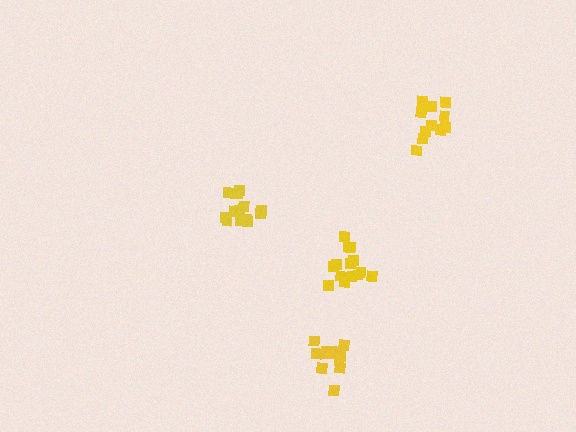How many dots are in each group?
Group 1: 11 dots, Group 2: 13 dots, Group 3: 14 dots, Group 4: 13 dots (51 total).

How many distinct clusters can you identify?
There are 4 distinct clusters.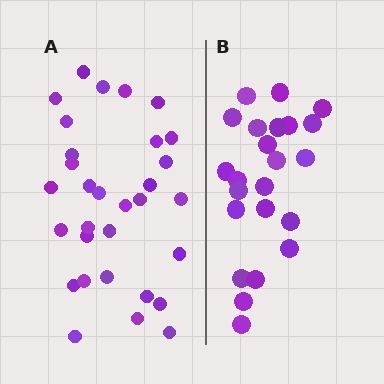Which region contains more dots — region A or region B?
Region A (the left region) has more dots.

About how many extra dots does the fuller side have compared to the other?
Region A has roughly 8 or so more dots than region B.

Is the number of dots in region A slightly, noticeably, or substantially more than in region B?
Region A has noticeably more, but not dramatically so. The ratio is roughly 1.3 to 1.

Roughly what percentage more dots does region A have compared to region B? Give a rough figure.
About 35% more.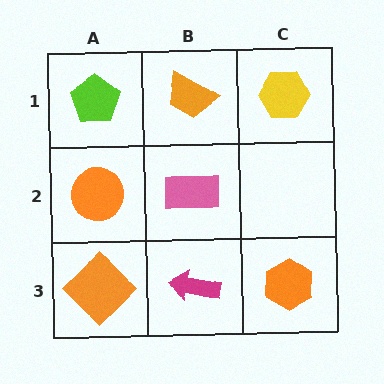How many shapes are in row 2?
2 shapes.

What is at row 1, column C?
A yellow hexagon.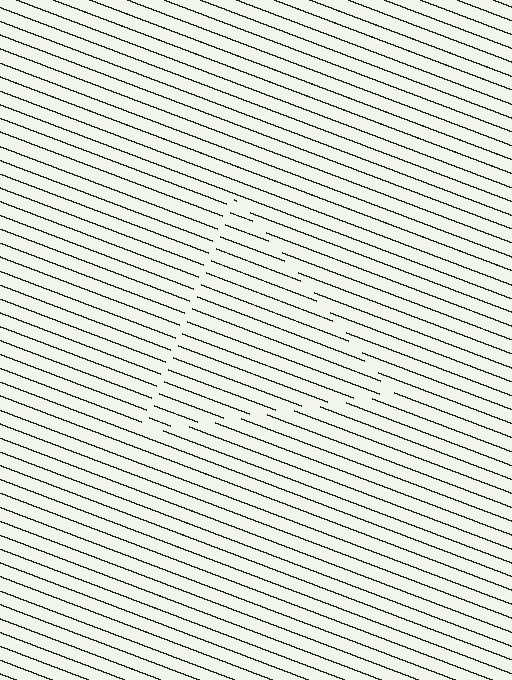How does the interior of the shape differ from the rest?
The interior of the shape contains the same grating, shifted by half a period — the contour is defined by the phase discontinuity where line-ends from the inner and outer gratings abut.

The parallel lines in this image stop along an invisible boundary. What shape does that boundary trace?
An illusory triangle. The interior of the shape contains the same grating, shifted by half a period — the contour is defined by the phase discontinuity where line-ends from the inner and outer gratings abut.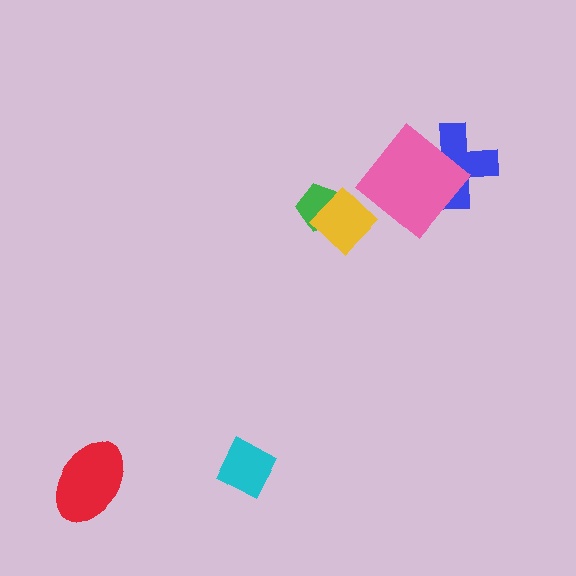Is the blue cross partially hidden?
Yes, it is partially covered by another shape.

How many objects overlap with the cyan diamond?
0 objects overlap with the cyan diamond.